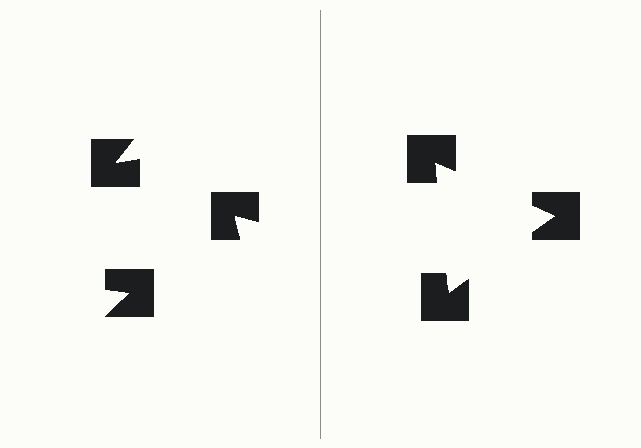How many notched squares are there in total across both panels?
6 — 3 on each side.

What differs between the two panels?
The notched squares are positioned identically on both sides; only the wedge orientations differ. On the right they align to a triangle; on the left they are misaligned.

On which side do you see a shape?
An illusory triangle appears on the right side. On the left side the wedge cuts are rotated, so no coherent shape forms.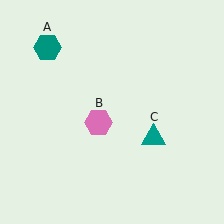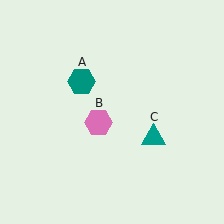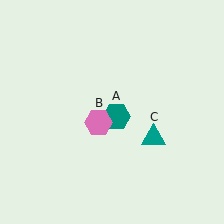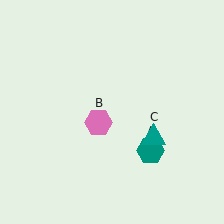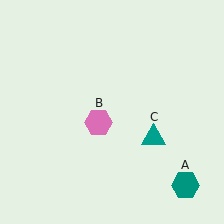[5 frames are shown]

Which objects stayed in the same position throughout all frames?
Pink hexagon (object B) and teal triangle (object C) remained stationary.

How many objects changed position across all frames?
1 object changed position: teal hexagon (object A).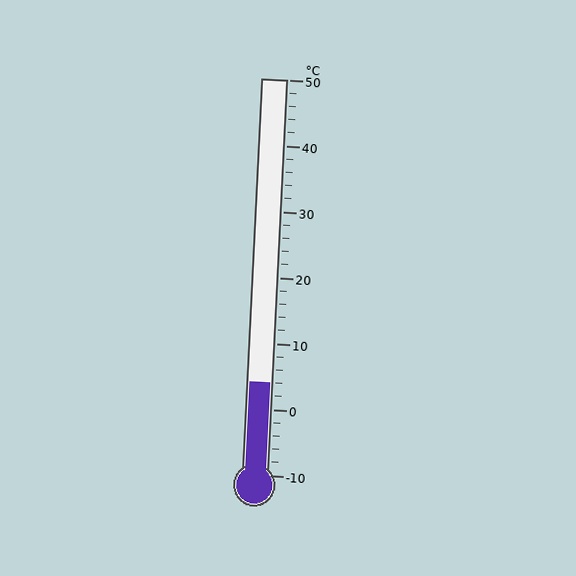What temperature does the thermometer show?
The thermometer shows approximately 4°C.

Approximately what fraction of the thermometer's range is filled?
The thermometer is filled to approximately 25% of its range.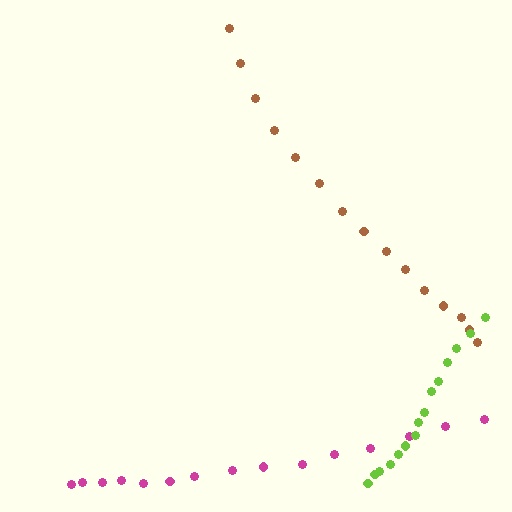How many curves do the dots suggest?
There are 3 distinct paths.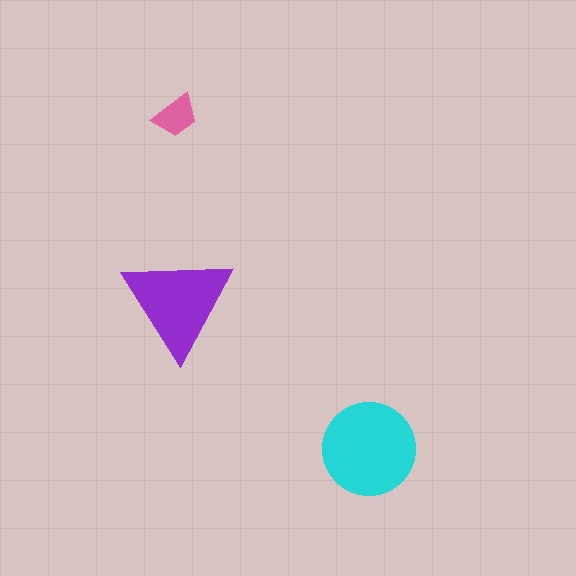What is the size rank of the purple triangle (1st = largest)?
2nd.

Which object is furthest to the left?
The pink trapezoid is leftmost.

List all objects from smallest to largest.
The pink trapezoid, the purple triangle, the cyan circle.